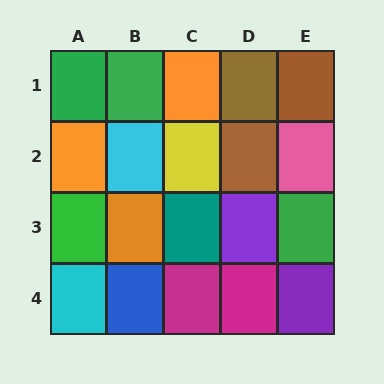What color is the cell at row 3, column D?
Purple.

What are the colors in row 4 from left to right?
Cyan, blue, magenta, magenta, purple.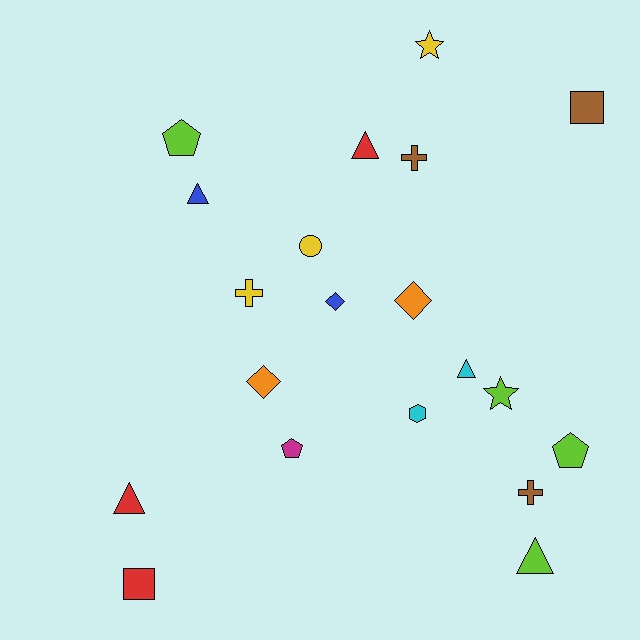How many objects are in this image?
There are 20 objects.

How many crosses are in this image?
There are 3 crosses.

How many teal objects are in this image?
There are no teal objects.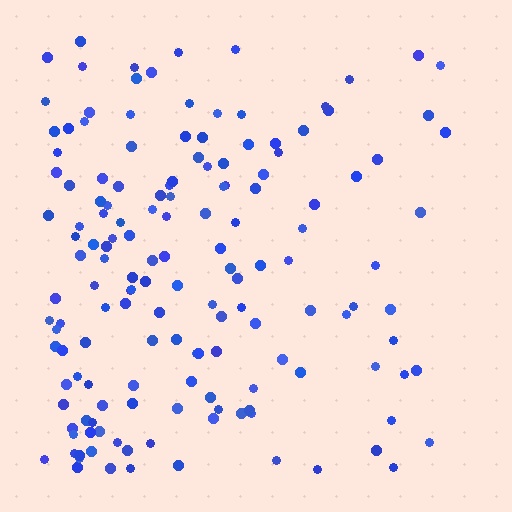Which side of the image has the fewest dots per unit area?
The right.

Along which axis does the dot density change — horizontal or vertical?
Horizontal.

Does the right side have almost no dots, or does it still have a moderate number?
Still a moderate number, just noticeably fewer than the left.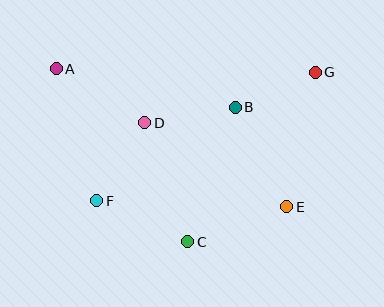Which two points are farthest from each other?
Points A and E are farthest from each other.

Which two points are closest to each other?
Points B and G are closest to each other.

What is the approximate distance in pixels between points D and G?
The distance between D and G is approximately 178 pixels.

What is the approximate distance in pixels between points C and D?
The distance between C and D is approximately 126 pixels.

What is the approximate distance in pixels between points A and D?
The distance between A and D is approximately 104 pixels.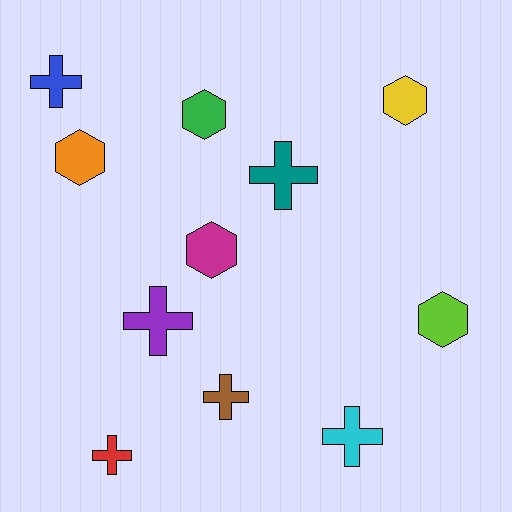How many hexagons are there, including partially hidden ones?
There are 5 hexagons.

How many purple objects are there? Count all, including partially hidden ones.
There is 1 purple object.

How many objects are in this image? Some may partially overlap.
There are 11 objects.